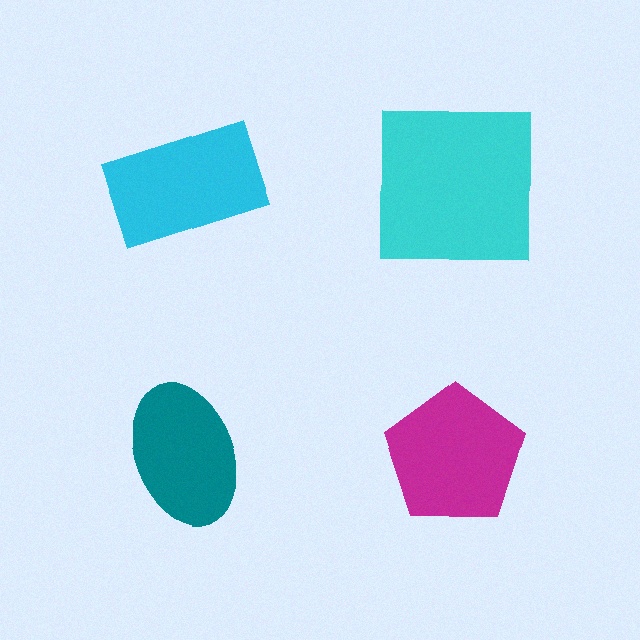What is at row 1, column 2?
A cyan square.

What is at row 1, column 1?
A cyan rectangle.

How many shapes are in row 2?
2 shapes.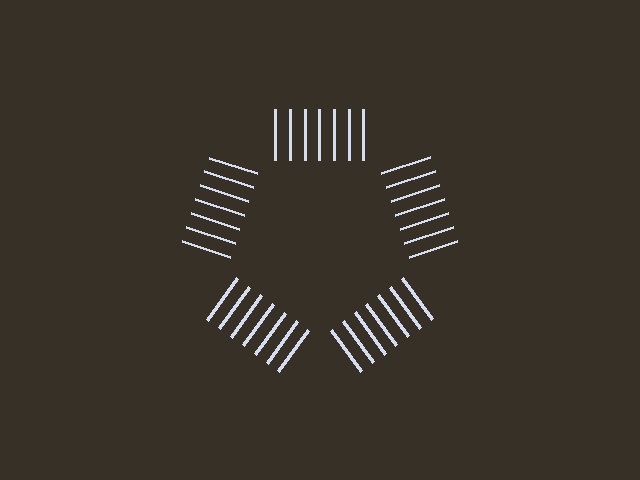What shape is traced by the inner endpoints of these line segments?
An illusory pentagon — the line segments terminate on its edges but no continuous stroke is drawn.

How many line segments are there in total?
35 — 7 along each of the 5 edges.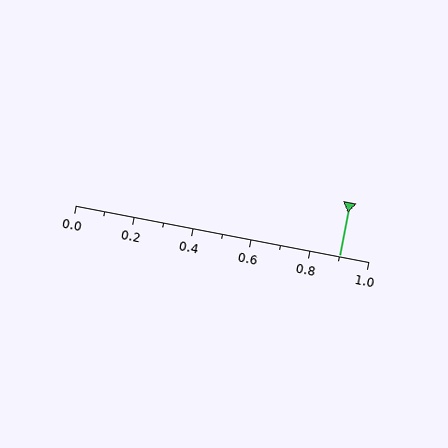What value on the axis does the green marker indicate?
The marker indicates approximately 0.9.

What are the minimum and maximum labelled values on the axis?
The axis runs from 0.0 to 1.0.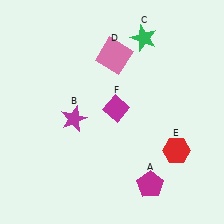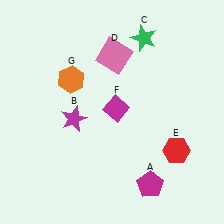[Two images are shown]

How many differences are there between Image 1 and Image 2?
There is 1 difference between the two images.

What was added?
An orange hexagon (G) was added in Image 2.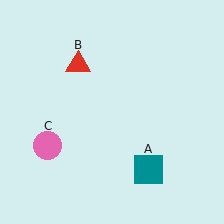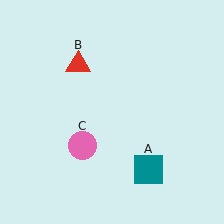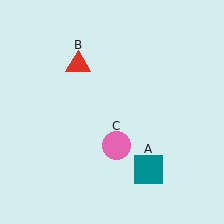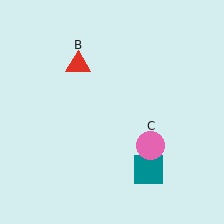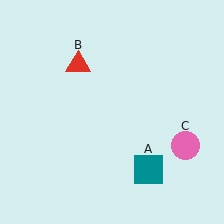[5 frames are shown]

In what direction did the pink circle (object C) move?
The pink circle (object C) moved right.